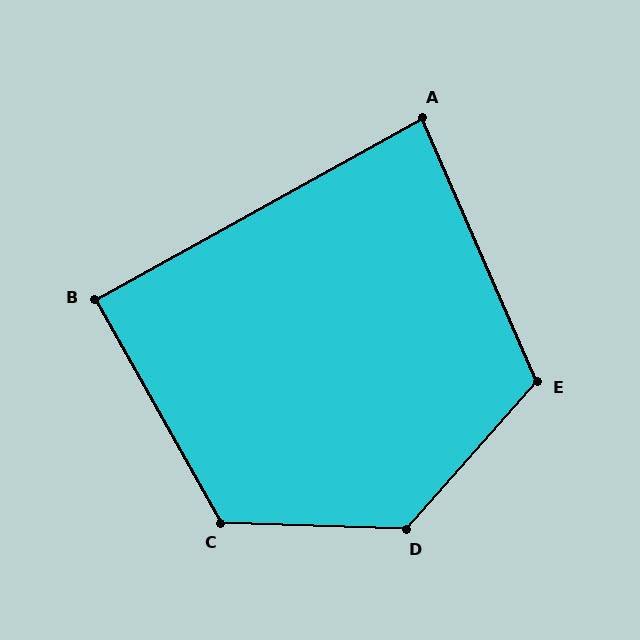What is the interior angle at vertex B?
Approximately 90 degrees (approximately right).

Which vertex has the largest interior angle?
D, at approximately 130 degrees.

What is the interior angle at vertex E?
Approximately 115 degrees (obtuse).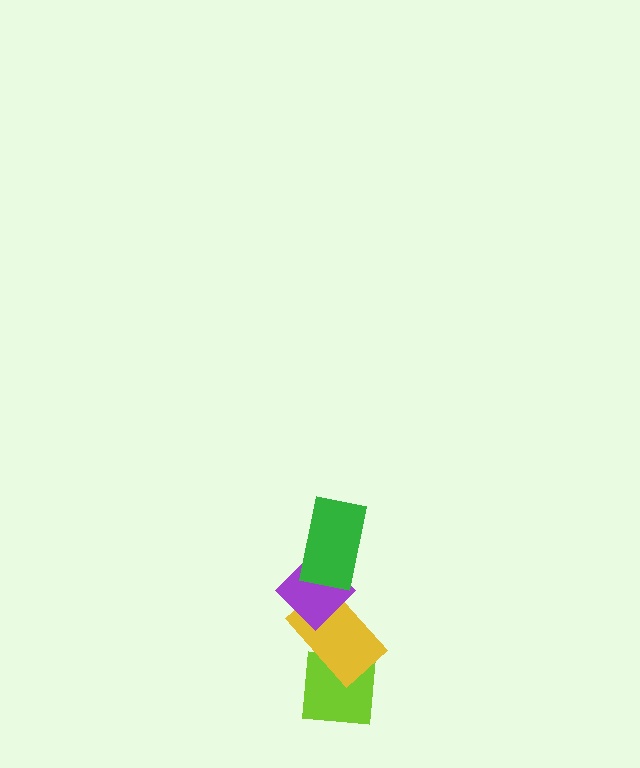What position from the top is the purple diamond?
The purple diamond is 2nd from the top.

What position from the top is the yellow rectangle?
The yellow rectangle is 3rd from the top.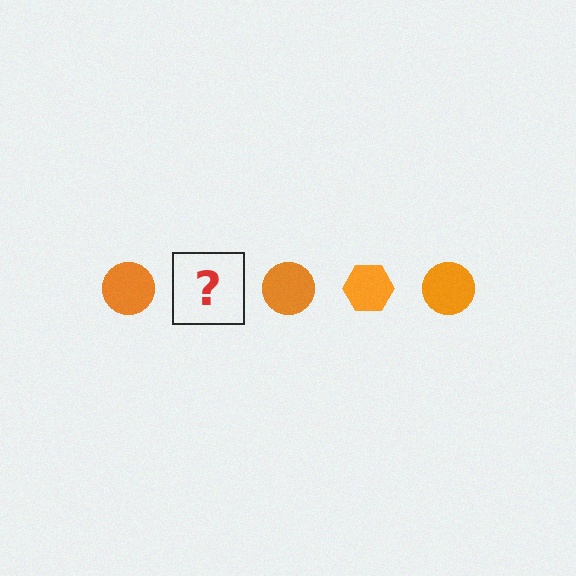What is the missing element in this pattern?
The missing element is an orange hexagon.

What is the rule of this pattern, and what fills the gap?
The rule is that the pattern cycles through circle, hexagon shapes in orange. The gap should be filled with an orange hexagon.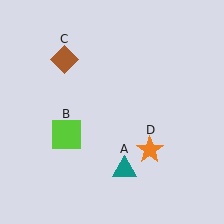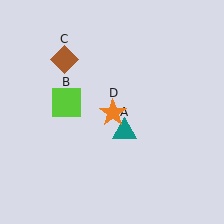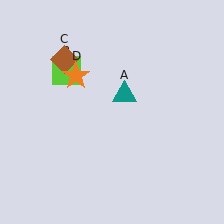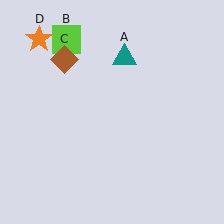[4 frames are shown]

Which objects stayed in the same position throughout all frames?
Brown diamond (object C) remained stationary.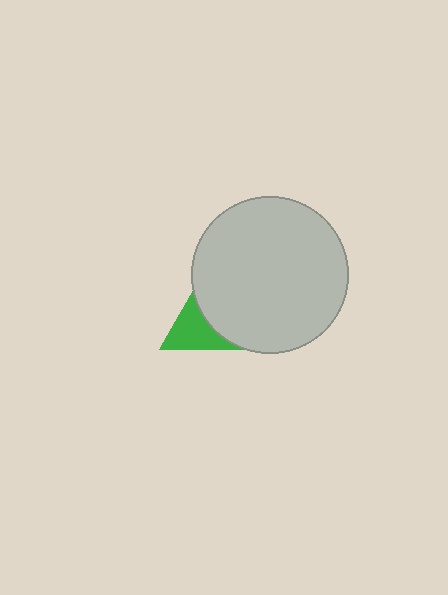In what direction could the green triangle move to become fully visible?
The green triangle could move left. That would shift it out from behind the light gray circle entirely.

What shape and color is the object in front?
The object in front is a light gray circle.